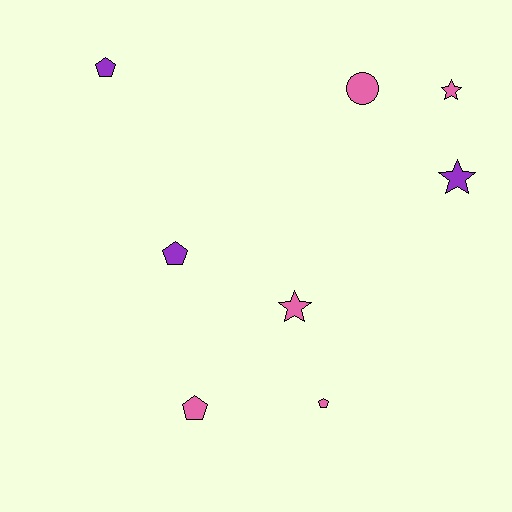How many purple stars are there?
There is 1 purple star.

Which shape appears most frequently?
Pentagon, with 4 objects.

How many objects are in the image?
There are 8 objects.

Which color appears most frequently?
Pink, with 5 objects.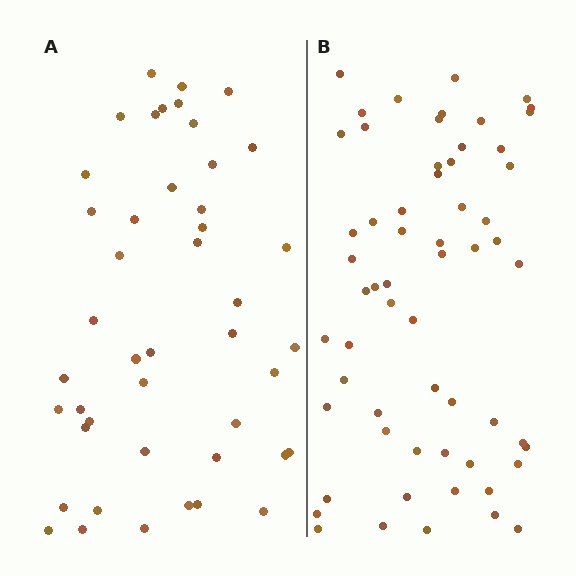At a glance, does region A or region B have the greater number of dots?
Region B (the right region) has more dots.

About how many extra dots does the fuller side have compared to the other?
Region B has approximately 15 more dots than region A.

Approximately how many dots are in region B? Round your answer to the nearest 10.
About 60 dots.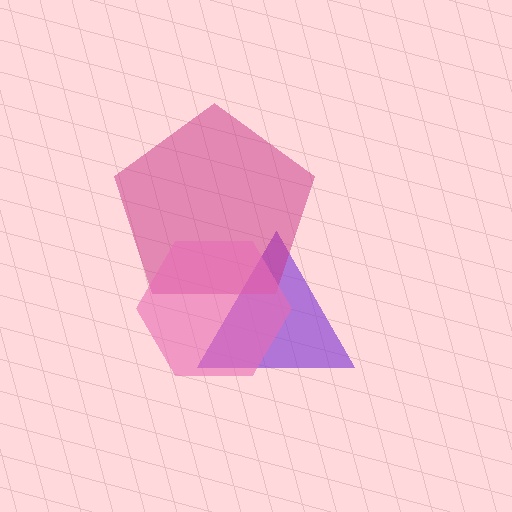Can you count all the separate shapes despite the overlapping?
Yes, there are 3 separate shapes.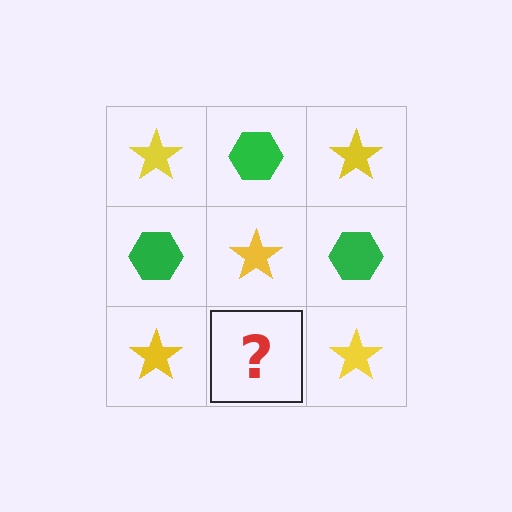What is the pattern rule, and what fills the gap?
The rule is that it alternates yellow star and green hexagon in a checkerboard pattern. The gap should be filled with a green hexagon.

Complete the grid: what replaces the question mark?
The question mark should be replaced with a green hexagon.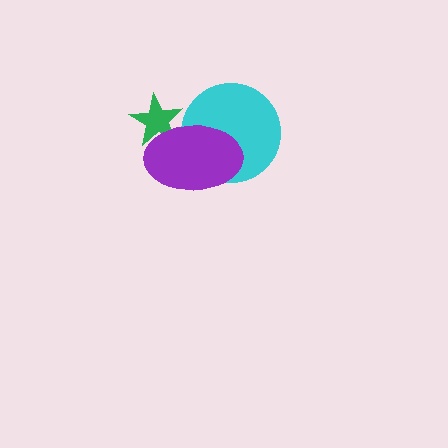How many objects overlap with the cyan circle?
1 object overlaps with the cyan circle.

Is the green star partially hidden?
Yes, it is partially covered by another shape.